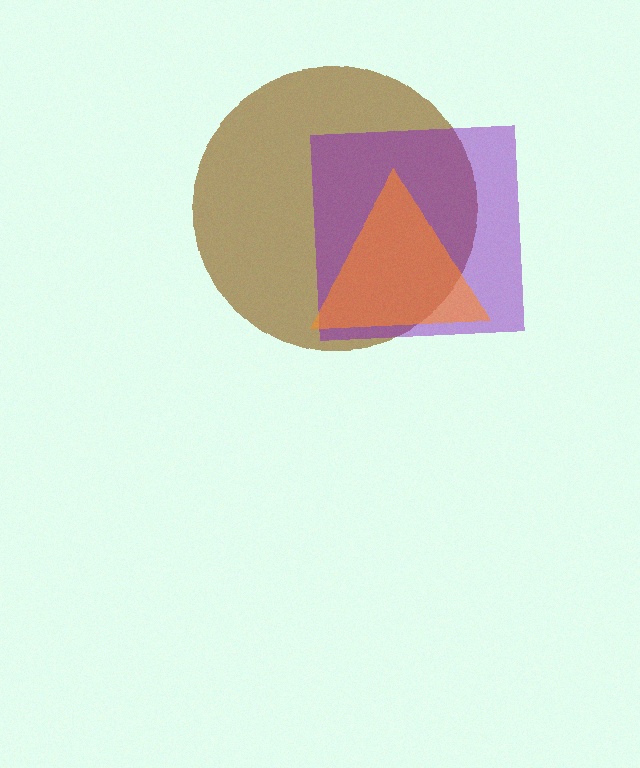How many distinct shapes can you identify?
There are 3 distinct shapes: a brown circle, a purple square, an orange triangle.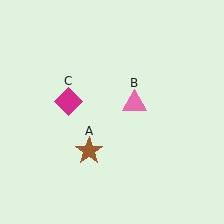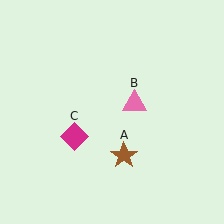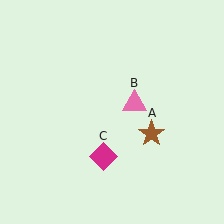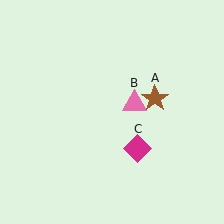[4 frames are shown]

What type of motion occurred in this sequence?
The brown star (object A), magenta diamond (object C) rotated counterclockwise around the center of the scene.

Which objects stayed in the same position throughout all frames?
Pink triangle (object B) remained stationary.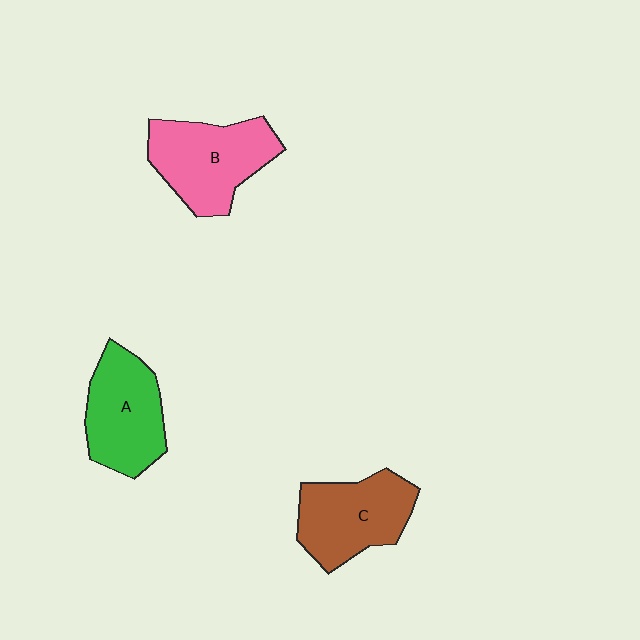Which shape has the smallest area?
Shape A (green).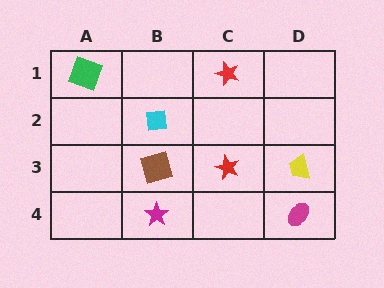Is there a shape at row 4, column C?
No, that cell is empty.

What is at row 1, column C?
A red star.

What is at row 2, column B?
A cyan square.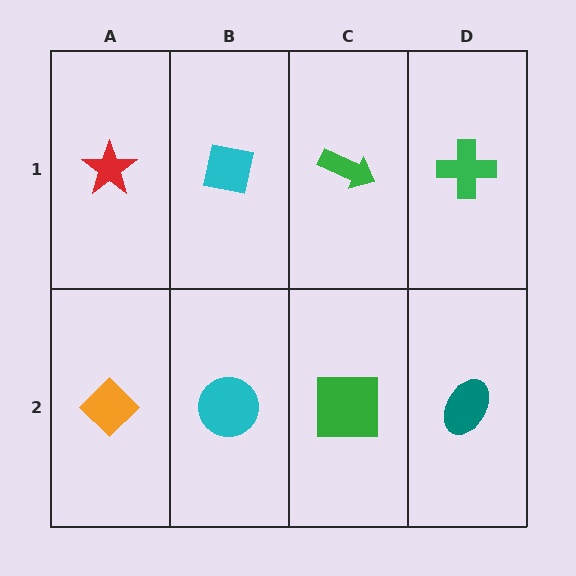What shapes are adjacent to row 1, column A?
An orange diamond (row 2, column A), a cyan square (row 1, column B).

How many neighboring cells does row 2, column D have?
2.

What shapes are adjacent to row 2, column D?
A green cross (row 1, column D), a green square (row 2, column C).